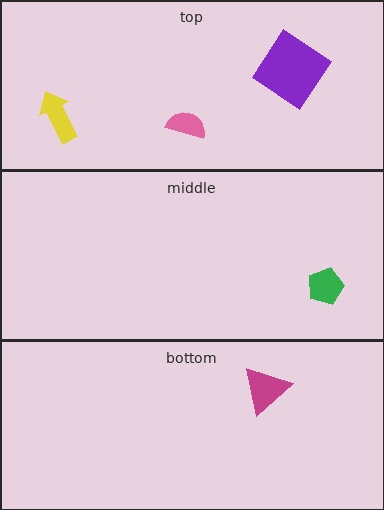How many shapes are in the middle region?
1.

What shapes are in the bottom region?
The magenta triangle.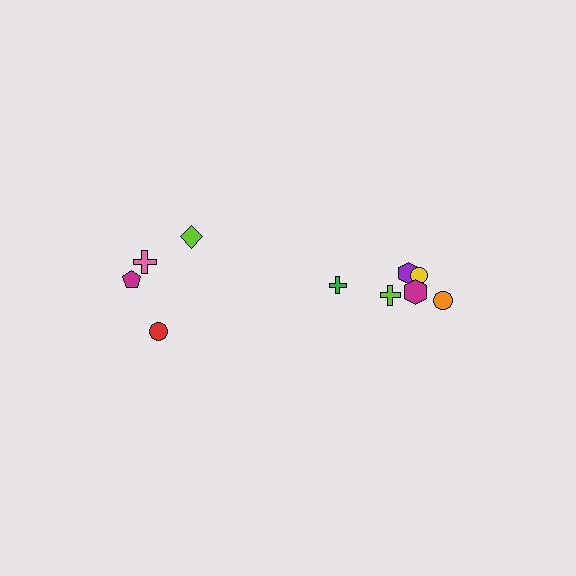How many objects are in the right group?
There are 6 objects.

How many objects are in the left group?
There are 4 objects.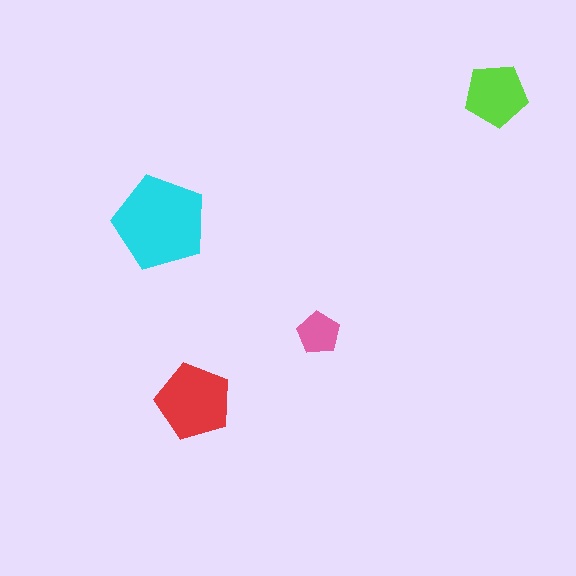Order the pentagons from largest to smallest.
the cyan one, the red one, the lime one, the pink one.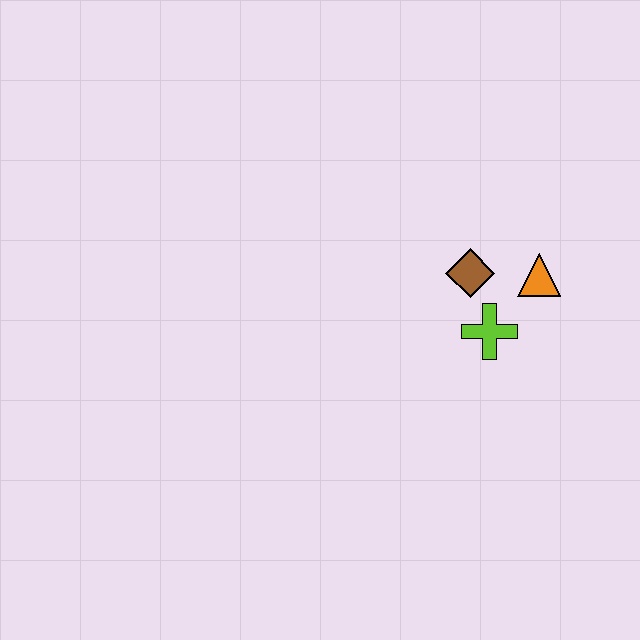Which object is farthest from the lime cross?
The orange triangle is farthest from the lime cross.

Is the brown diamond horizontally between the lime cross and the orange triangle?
No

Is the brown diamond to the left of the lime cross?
Yes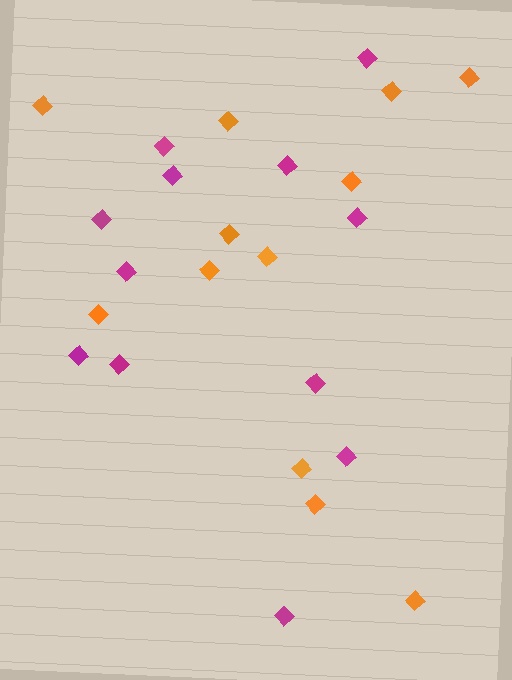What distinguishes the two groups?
There are 2 groups: one group of orange diamonds (12) and one group of magenta diamonds (12).